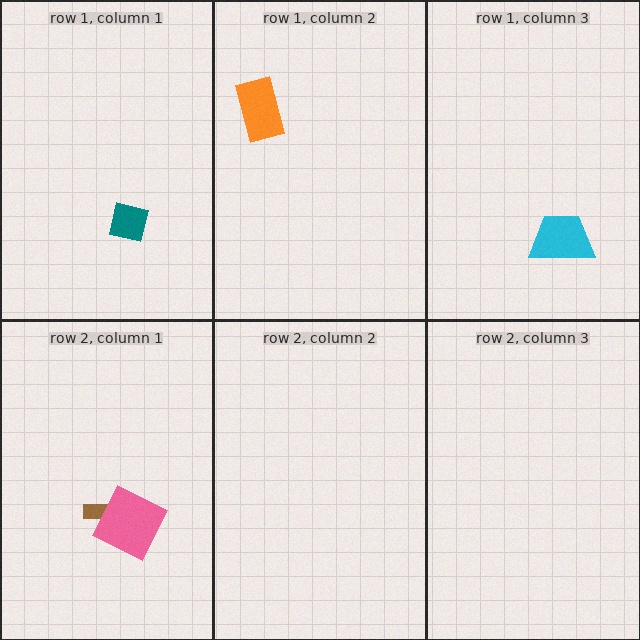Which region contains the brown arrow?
The row 2, column 1 region.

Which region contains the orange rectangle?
The row 1, column 2 region.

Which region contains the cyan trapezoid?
The row 1, column 3 region.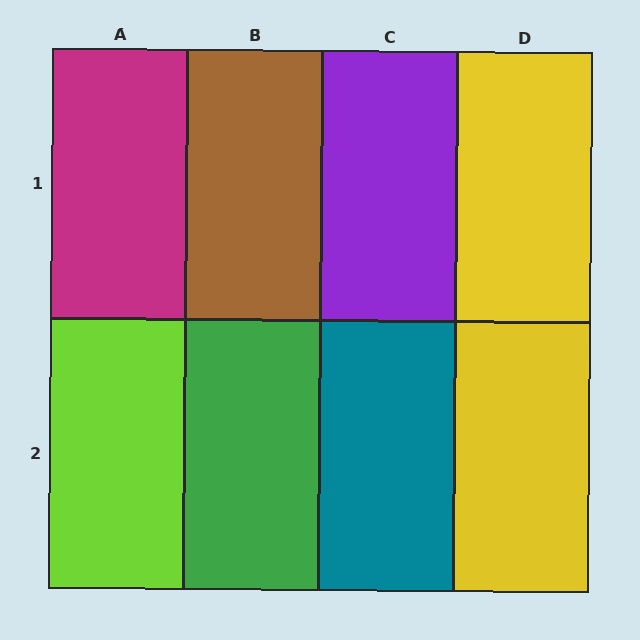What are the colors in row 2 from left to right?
Lime, green, teal, yellow.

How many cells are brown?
1 cell is brown.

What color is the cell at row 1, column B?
Brown.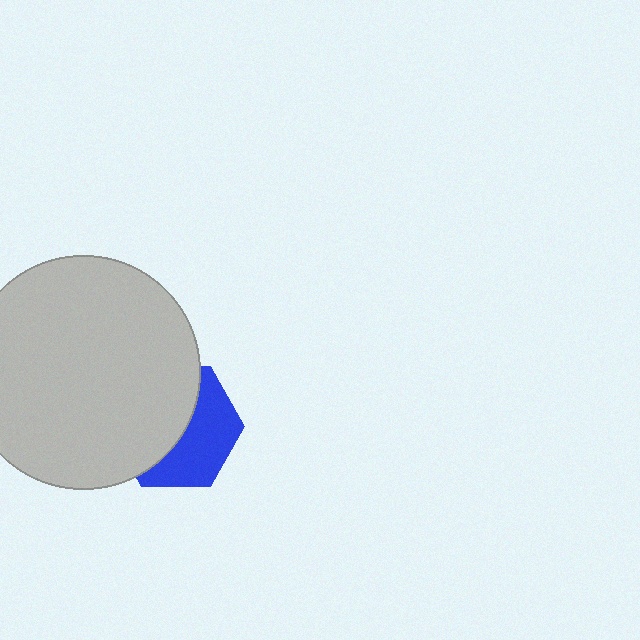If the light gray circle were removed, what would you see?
You would see the complete blue hexagon.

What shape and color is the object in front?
The object in front is a light gray circle.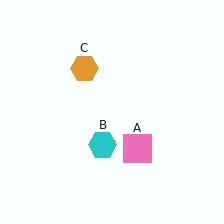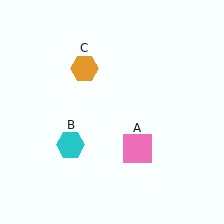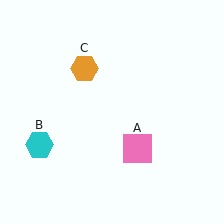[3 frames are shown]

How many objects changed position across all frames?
1 object changed position: cyan hexagon (object B).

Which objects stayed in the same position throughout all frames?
Pink square (object A) and orange hexagon (object C) remained stationary.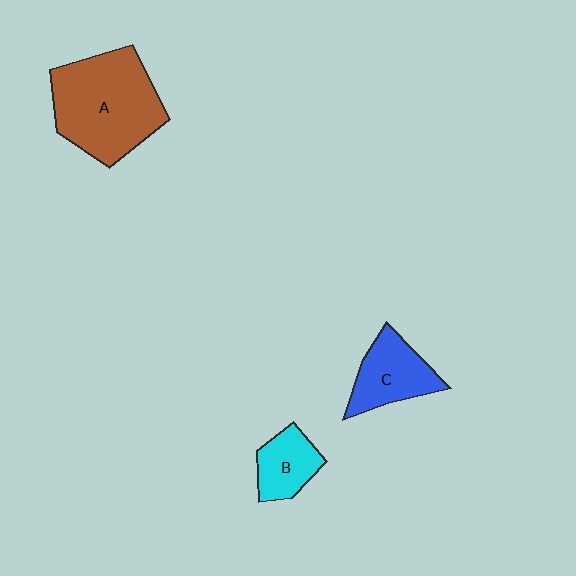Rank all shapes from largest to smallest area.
From largest to smallest: A (brown), C (blue), B (cyan).